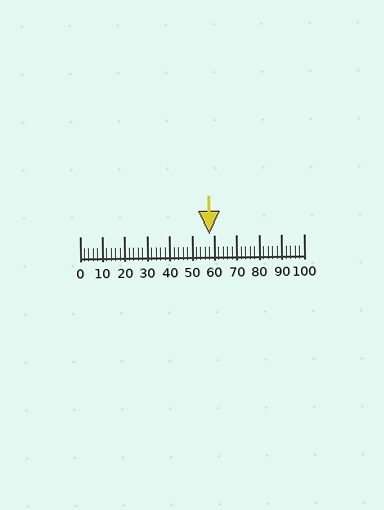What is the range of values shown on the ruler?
The ruler shows values from 0 to 100.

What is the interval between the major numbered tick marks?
The major tick marks are spaced 10 units apart.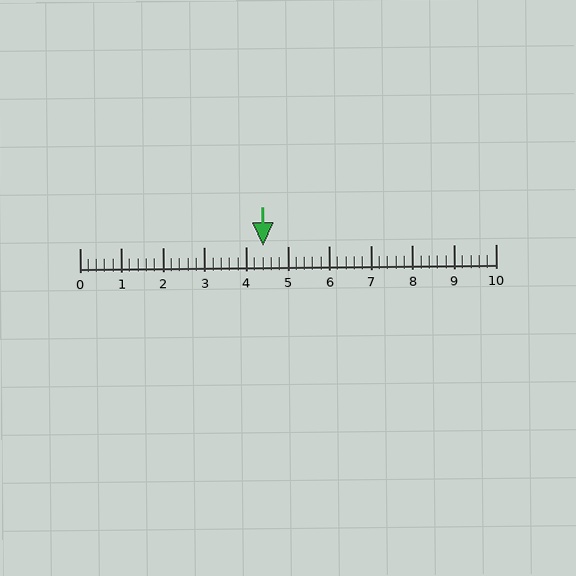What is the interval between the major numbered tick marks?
The major tick marks are spaced 1 units apart.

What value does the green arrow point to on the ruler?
The green arrow points to approximately 4.4.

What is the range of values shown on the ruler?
The ruler shows values from 0 to 10.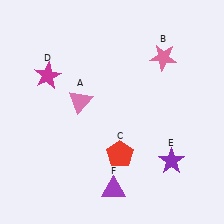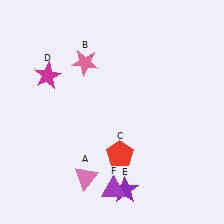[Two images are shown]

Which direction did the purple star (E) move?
The purple star (E) moved left.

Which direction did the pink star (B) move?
The pink star (B) moved left.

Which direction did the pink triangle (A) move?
The pink triangle (A) moved down.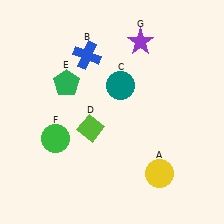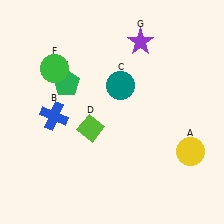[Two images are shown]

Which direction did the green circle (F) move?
The green circle (F) moved up.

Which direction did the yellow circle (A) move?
The yellow circle (A) moved right.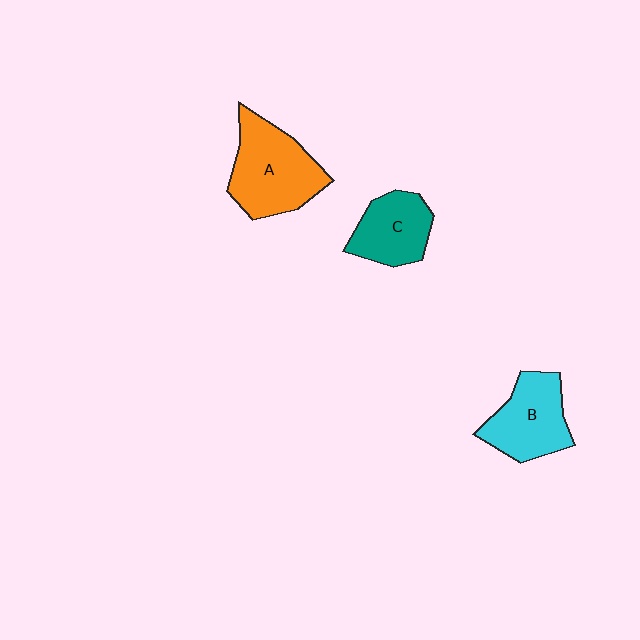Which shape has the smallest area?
Shape C (teal).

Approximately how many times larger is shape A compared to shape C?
Approximately 1.5 times.